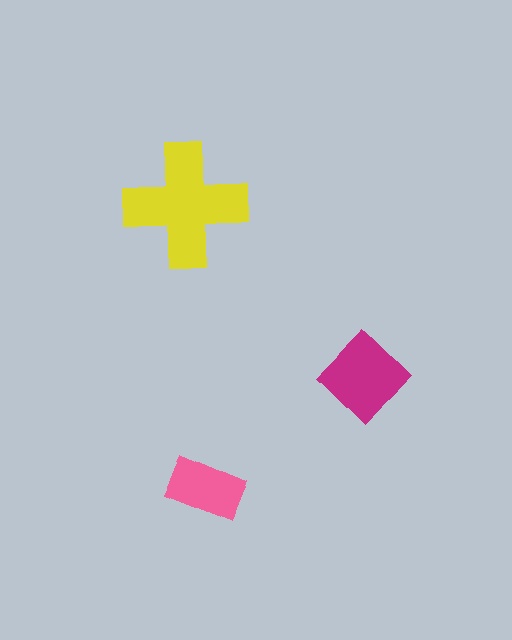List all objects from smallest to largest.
The pink rectangle, the magenta diamond, the yellow cross.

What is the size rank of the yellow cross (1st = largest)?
1st.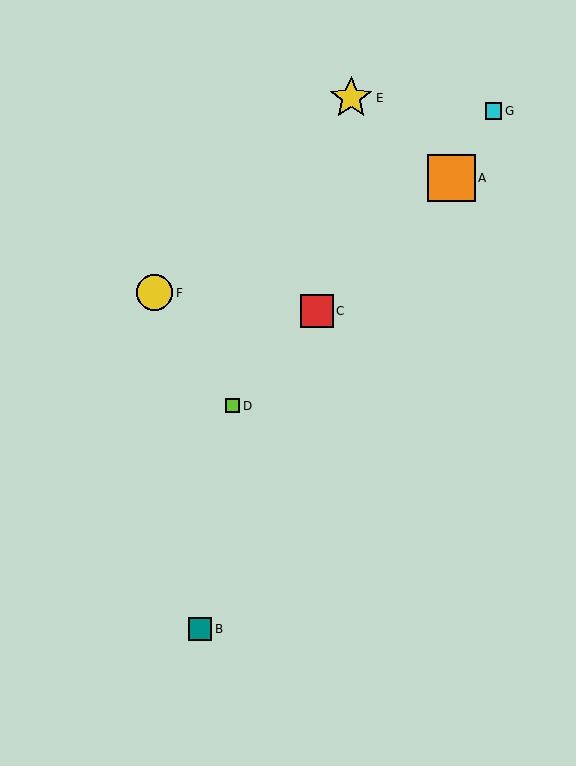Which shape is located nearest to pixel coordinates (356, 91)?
The yellow star (labeled E) at (351, 98) is nearest to that location.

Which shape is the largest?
The orange square (labeled A) is the largest.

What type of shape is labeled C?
Shape C is a red square.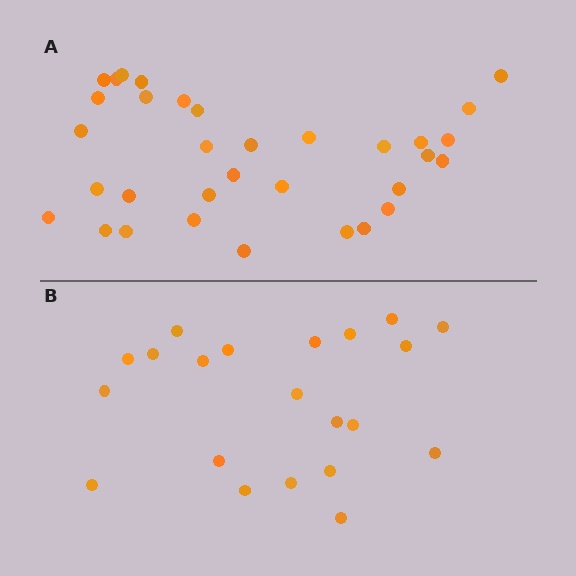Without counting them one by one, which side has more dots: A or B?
Region A (the top region) has more dots.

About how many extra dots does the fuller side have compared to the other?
Region A has roughly 12 or so more dots than region B.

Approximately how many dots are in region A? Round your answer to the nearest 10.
About 30 dots. (The exact count is 33, which rounds to 30.)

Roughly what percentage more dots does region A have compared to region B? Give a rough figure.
About 55% more.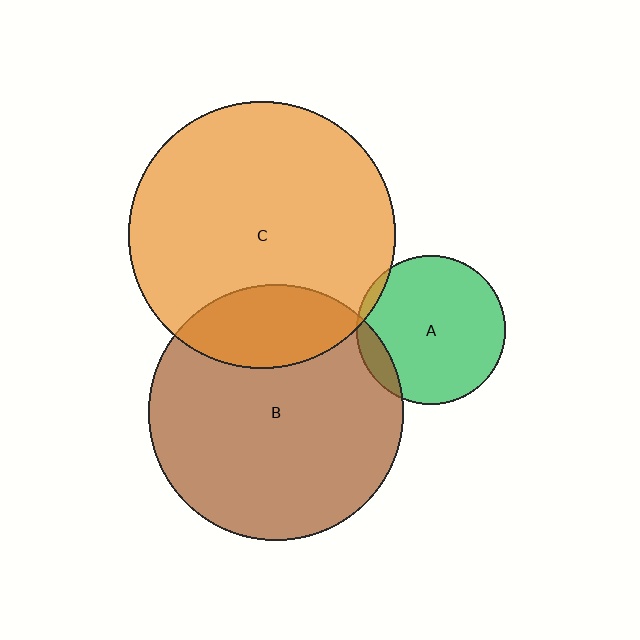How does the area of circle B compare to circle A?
Approximately 2.9 times.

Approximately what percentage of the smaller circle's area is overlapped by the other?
Approximately 10%.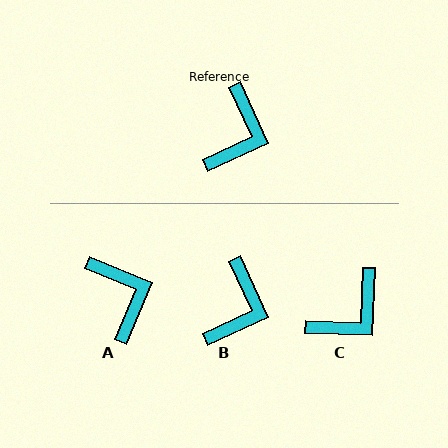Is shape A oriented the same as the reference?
No, it is off by about 43 degrees.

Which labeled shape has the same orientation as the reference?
B.